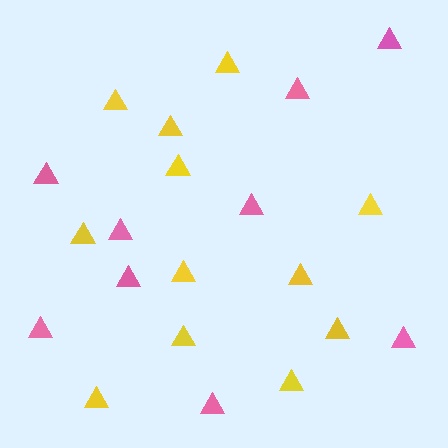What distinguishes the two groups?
There are 2 groups: one group of pink triangles (9) and one group of yellow triangles (12).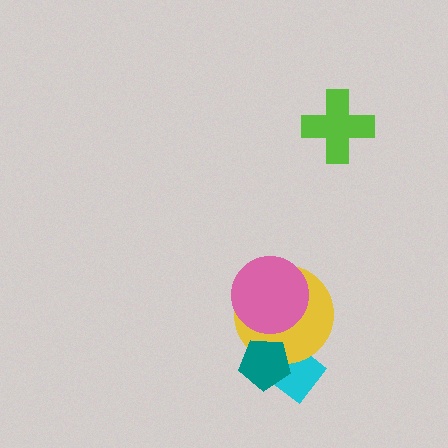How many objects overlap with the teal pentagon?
2 objects overlap with the teal pentagon.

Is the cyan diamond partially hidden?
Yes, it is partially covered by another shape.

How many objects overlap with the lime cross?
0 objects overlap with the lime cross.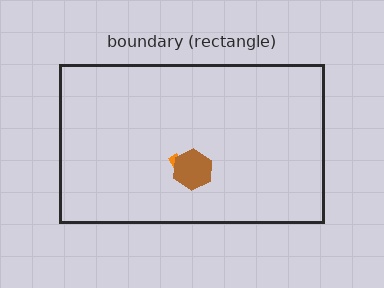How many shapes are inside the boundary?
2 inside, 0 outside.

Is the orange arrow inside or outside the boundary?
Inside.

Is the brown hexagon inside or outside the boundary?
Inside.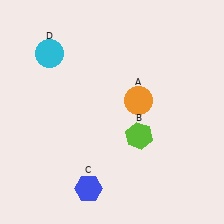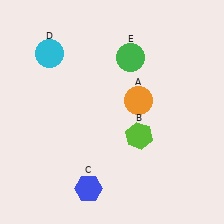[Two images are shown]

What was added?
A green circle (E) was added in Image 2.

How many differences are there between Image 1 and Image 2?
There is 1 difference between the two images.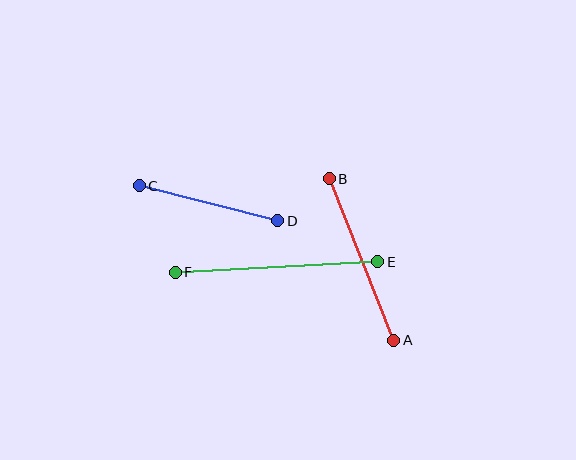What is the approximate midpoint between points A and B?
The midpoint is at approximately (361, 259) pixels.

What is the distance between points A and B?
The distance is approximately 174 pixels.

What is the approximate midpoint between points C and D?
The midpoint is at approximately (208, 203) pixels.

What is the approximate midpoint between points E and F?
The midpoint is at approximately (276, 267) pixels.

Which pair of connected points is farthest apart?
Points E and F are farthest apart.